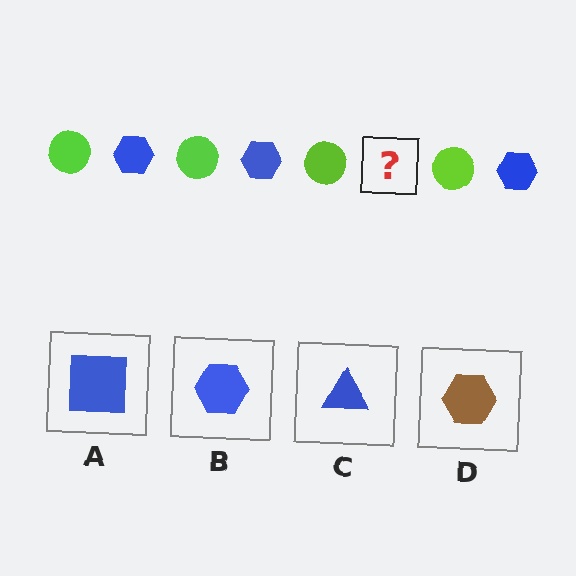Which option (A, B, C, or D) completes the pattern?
B.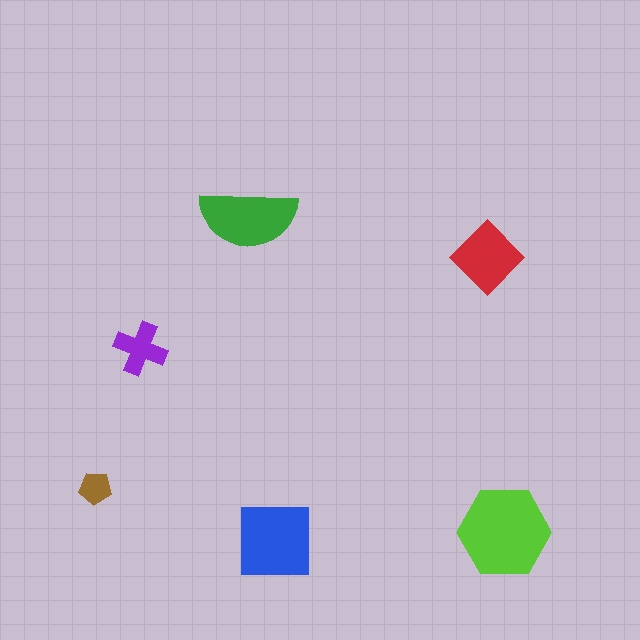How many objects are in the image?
There are 6 objects in the image.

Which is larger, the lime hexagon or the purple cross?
The lime hexagon.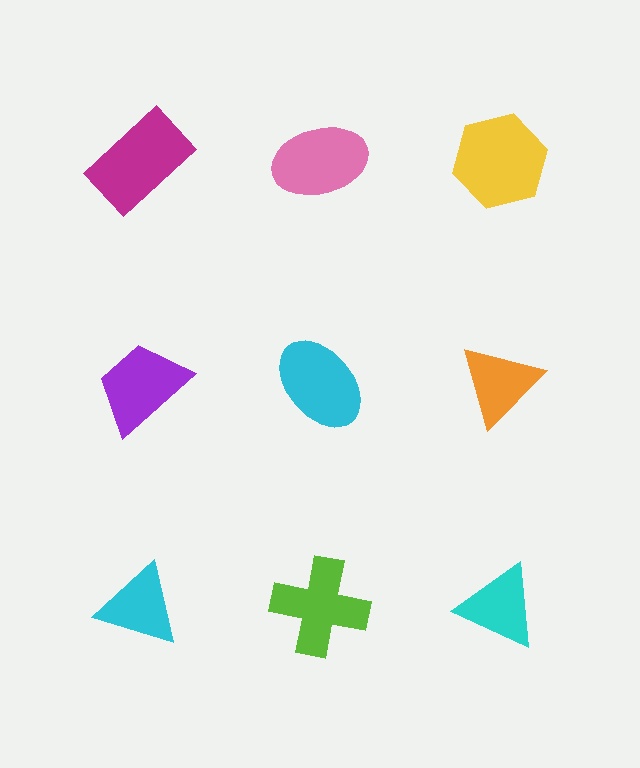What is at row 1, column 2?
A pink ellipse.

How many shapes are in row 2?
3 shapes.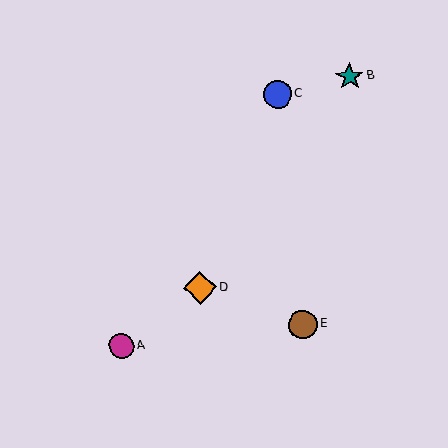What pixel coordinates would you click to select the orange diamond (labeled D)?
Click at (200, 288) to select the orange diamond D.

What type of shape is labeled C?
Shape C is a blue circle.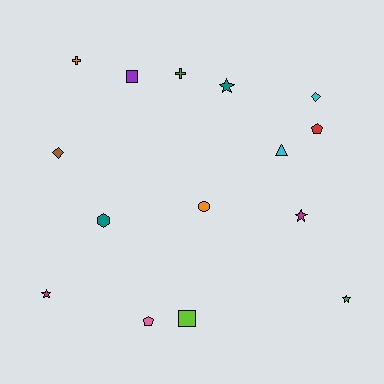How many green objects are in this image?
There are 2 green objects.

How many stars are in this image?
There are 4 stars.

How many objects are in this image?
There are 15 objects.